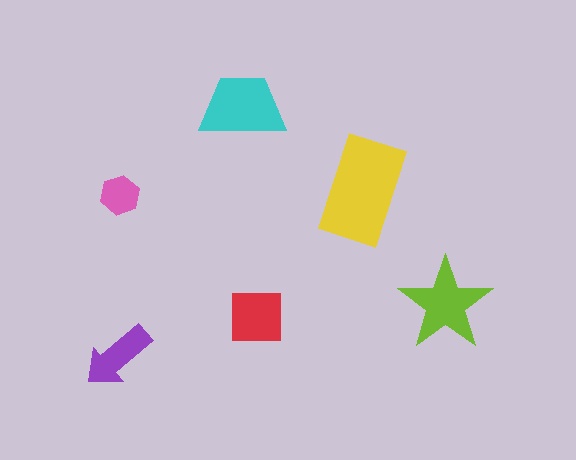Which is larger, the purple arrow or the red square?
The red square.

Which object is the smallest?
The pink hexagon.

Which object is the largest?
The yellow rectangle.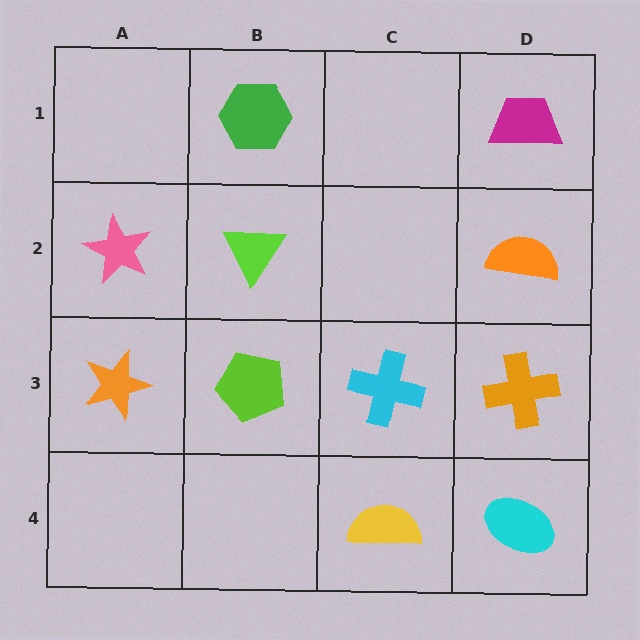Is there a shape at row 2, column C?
No, that cell is empty.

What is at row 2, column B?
A lime triangle.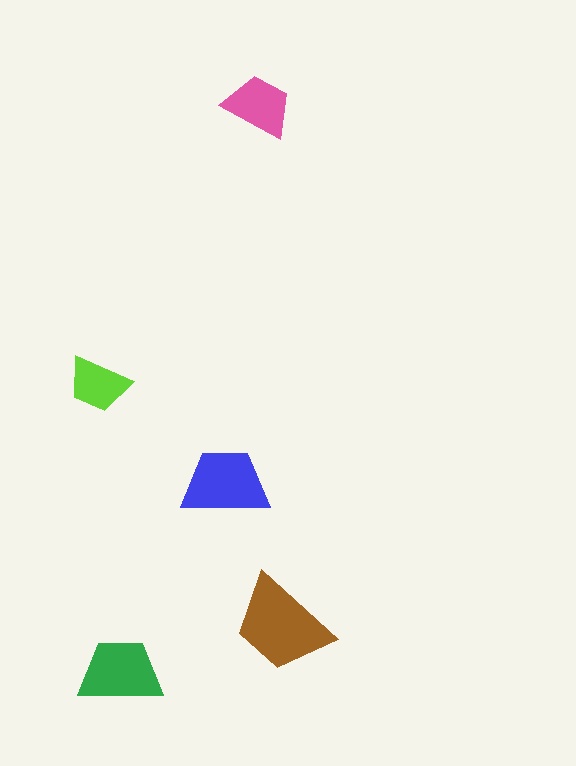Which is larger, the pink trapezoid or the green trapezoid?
The green one.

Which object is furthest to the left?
The lime trapezoid is leftmost.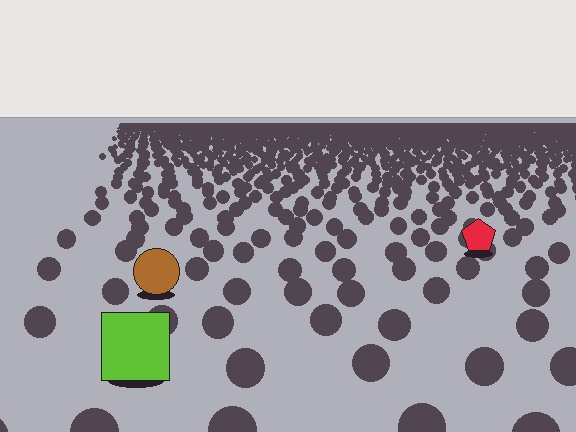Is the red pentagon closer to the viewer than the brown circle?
No. The brown circle is closer — you can tell from the texture gradient: the ground texture is coarser near it.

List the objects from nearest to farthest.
From nearest to farthest: the lime square, the brown circle, the red pentagon.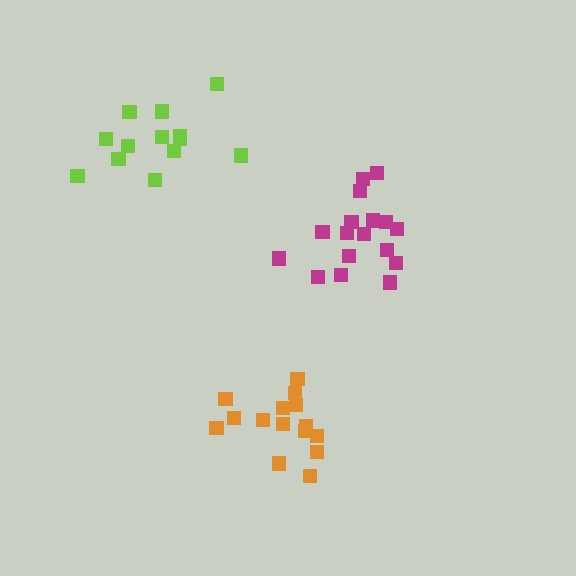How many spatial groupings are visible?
There are 3 spatial groupings.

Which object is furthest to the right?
The magenta cluster is rightmost.